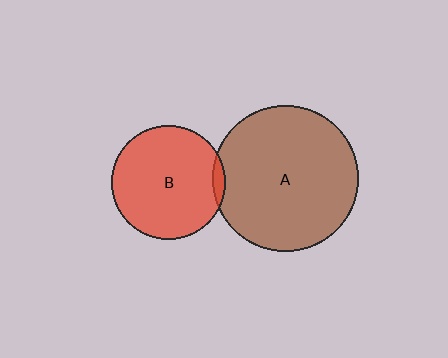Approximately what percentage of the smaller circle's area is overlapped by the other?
Approximately 5%.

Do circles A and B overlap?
Yes.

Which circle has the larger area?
Circle A (brown).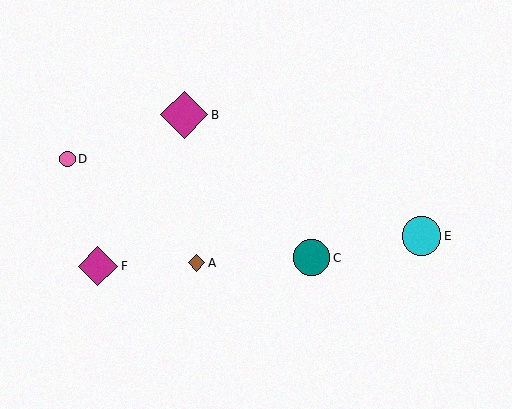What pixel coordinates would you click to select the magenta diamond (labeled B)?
Click at (184, 115) to select the magenta diamond B.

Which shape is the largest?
The magenta diamond (labeled B) is the largest.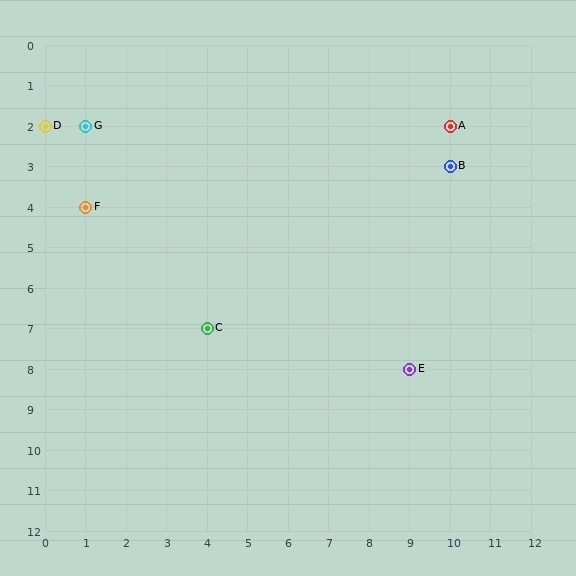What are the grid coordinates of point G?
Point G is at grid coordinates (1, 2).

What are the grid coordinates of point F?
Point F is at grid coordinates (1, 4).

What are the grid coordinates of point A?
Point A is at grid coordinates (10, 2).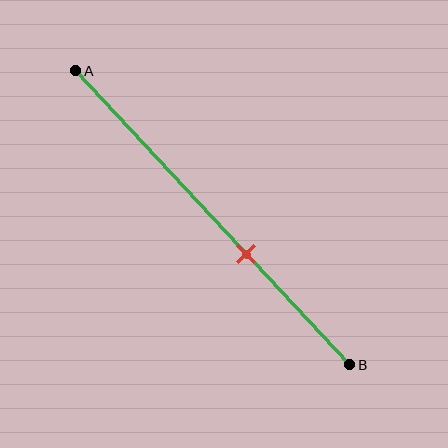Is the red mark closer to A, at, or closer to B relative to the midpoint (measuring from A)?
The red mark is closer to point B than the midpoint of segment AB.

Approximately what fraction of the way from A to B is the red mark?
The red mark is approximately 60% of the way from A to B.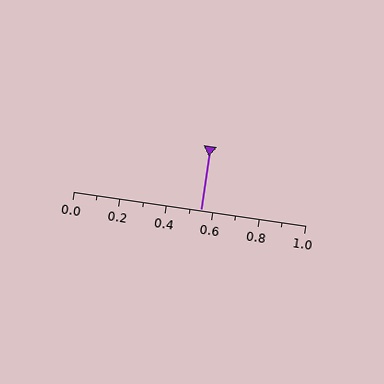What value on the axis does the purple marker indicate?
The marker indicates approximately 0.55.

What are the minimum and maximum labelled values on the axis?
The axis runs from 0.0 to 1.0.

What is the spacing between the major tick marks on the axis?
The major ticks are spaced 0.2 apart.